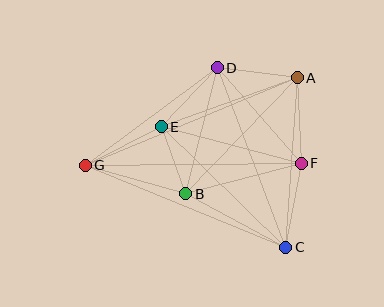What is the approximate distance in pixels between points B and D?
The distance between B and D is approximately 129 pixels.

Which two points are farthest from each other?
Points A and G are farthest from each other.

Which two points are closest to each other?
Points B and E are closest to each other.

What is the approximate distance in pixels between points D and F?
The distance between D and F is approximately 127 pixels.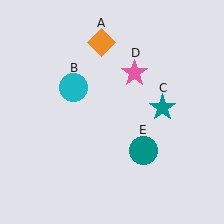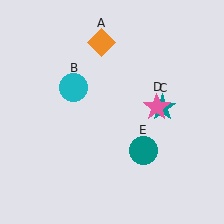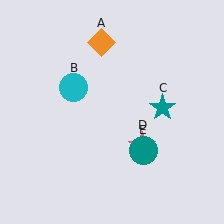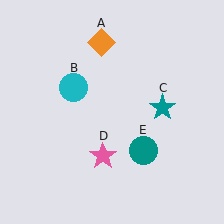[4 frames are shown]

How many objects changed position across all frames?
1 object changed position: pink star (object D).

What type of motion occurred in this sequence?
The pink star (object D) rotated clockwise around the center of the scene.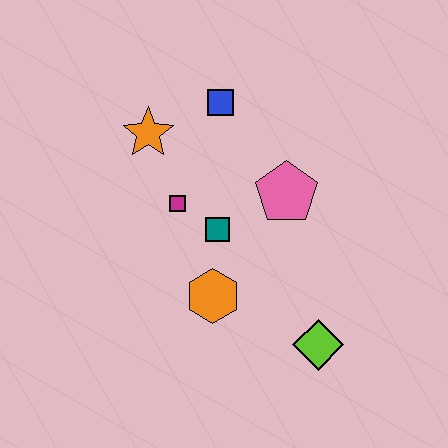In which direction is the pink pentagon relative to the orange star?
The pink pentagon is to the right of the orange star.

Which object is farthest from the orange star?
The lime diamond is farthest from the orange star.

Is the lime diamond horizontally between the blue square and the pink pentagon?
No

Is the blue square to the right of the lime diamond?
No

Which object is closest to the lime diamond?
The orange hexagon is closest to the lime diamond.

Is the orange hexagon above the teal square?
No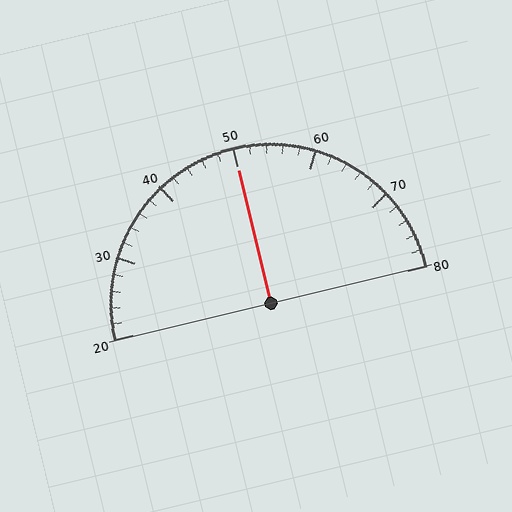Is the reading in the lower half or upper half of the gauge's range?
The reading is in the upper half of the range (20 to 80).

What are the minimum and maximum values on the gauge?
The gauge ranges from 20 to 80.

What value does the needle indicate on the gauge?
The needle indicates approximately 50.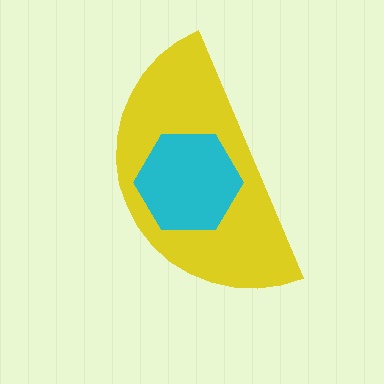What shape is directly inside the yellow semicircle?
The cyan hexagon.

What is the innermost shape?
The cyan hexagon.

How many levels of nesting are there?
2.